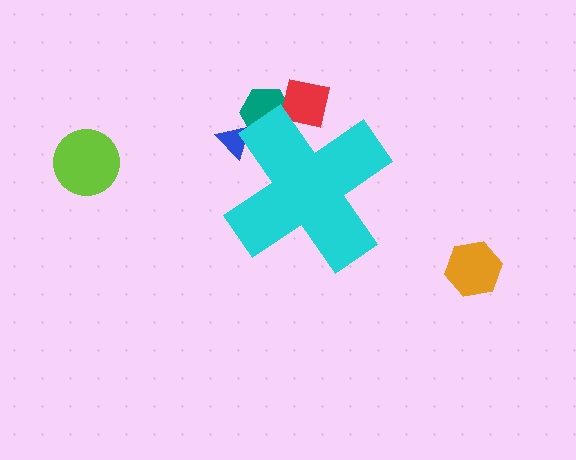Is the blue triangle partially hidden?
Yes, the blue triangle is partially hidden behind the cyan cross.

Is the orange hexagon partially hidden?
No, the orange hexagon is fully visible.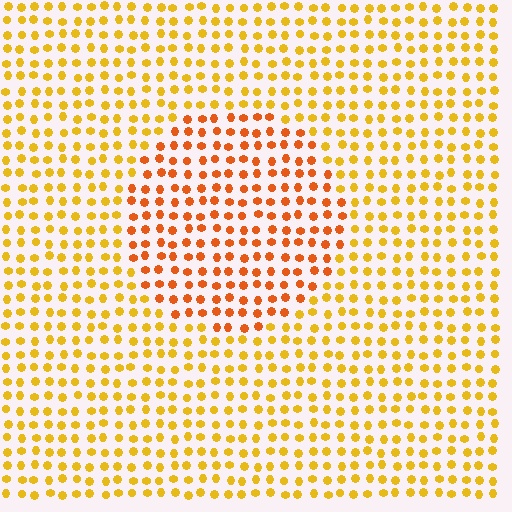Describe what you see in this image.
The image is filled with small yellow elements in a uniform arrangement. A circle-shaped region is visible where the elements are tinted to a slightly different hue, forming a subtle color boundary.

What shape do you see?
I see a circle.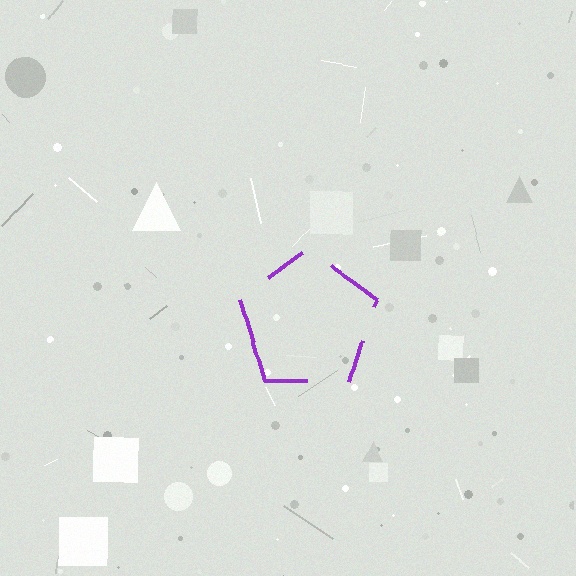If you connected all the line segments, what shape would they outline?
They would outline a pentagon.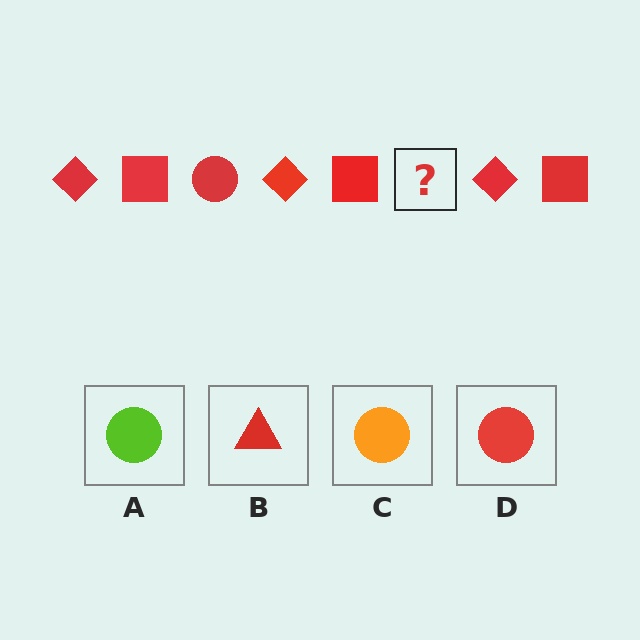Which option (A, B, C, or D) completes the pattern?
D.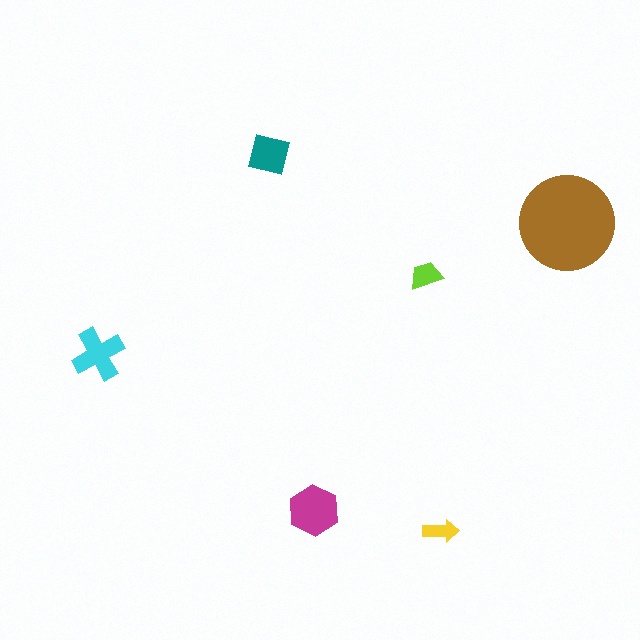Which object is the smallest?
The yellow arrow.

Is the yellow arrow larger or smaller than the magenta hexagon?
Smaller.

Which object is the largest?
The brown circle.